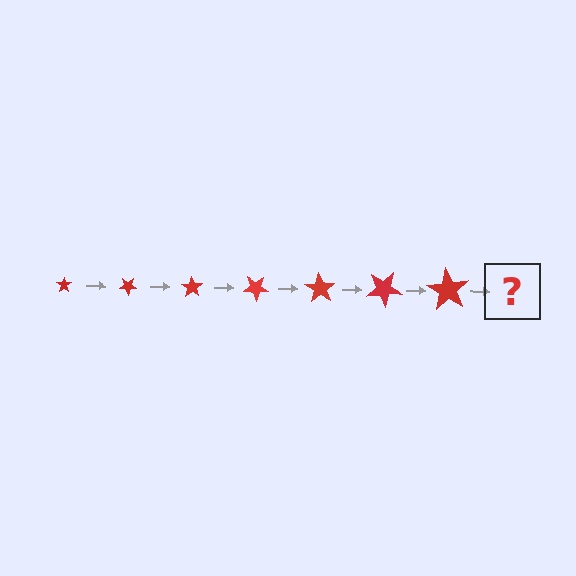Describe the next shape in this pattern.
It should be a star, larger than the previous one and rotated 245 degrees from the start.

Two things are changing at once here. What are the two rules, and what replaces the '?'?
The two rules are that the star grows larger each step and it rotates 35 degrees each step. The '?' should be a star, larger than the previous one and rotated 245 degrees from the start.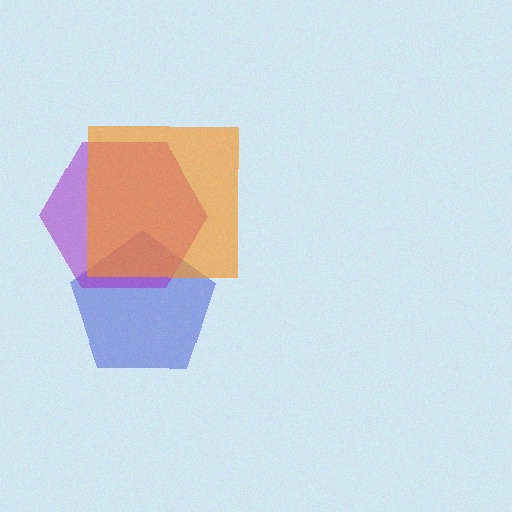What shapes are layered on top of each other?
The layered shapes are: a blue pentagon, a purple hexagon, an orange square.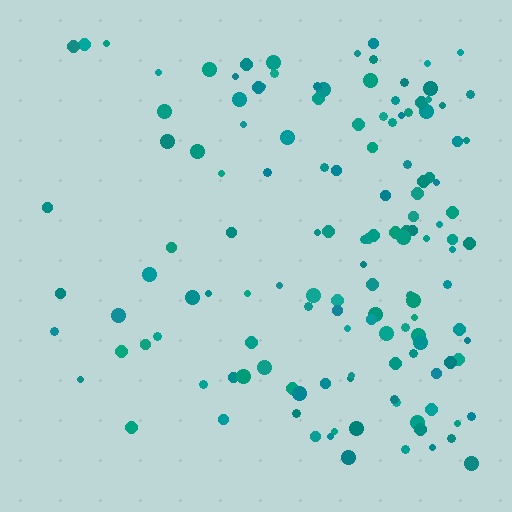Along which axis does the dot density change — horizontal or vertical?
Horizontal.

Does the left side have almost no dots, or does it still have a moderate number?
Still a moderate number, just noticeably fewer than the right.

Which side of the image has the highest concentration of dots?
The right.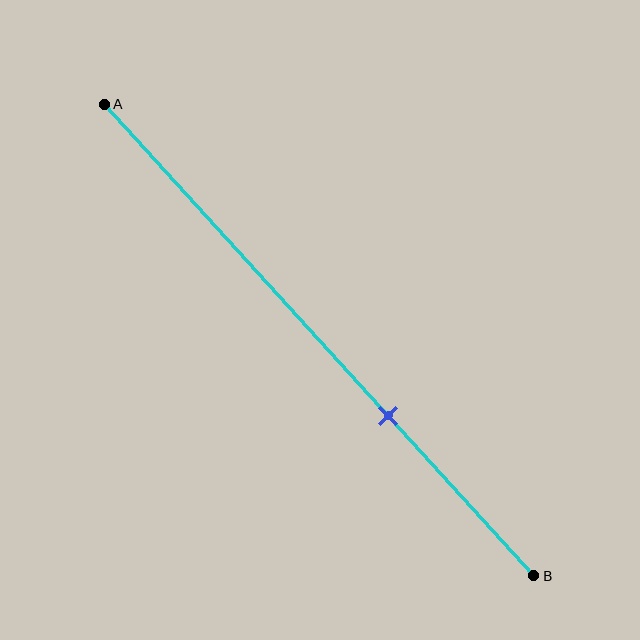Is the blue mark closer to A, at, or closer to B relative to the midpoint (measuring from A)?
The blue mark is closer to point B than the midpoint of segment AB.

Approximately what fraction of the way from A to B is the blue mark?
The blue mark is approximately 65% of the way from A to B.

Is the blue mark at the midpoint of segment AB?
No, the mark is at about 65% from A, not at the 50% midpoint.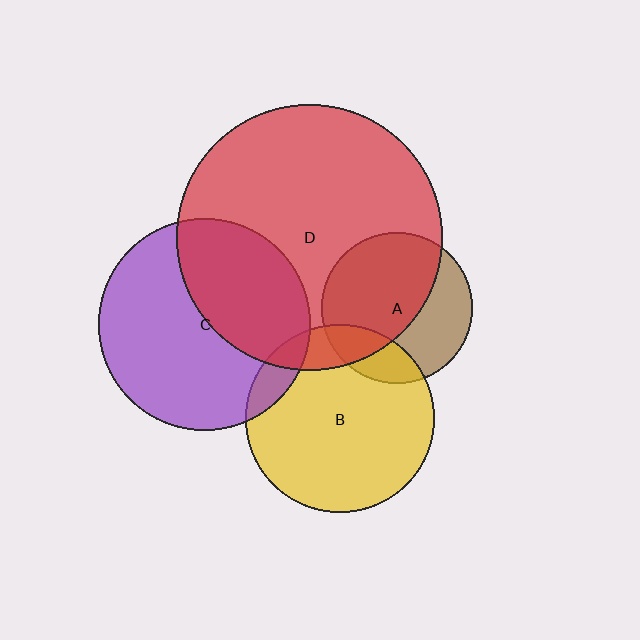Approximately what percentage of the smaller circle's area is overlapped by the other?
Approximately 15%.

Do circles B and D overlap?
Yes.